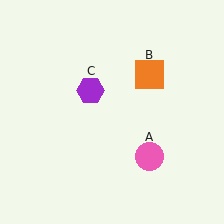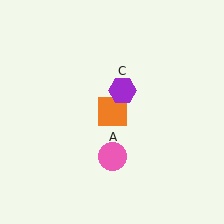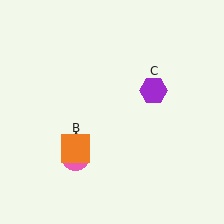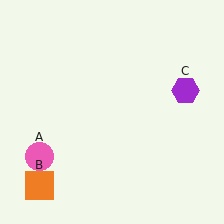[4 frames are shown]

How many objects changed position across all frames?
3 objects changed position: pink circle (object A), orange square (object B), purple hexagon (object C).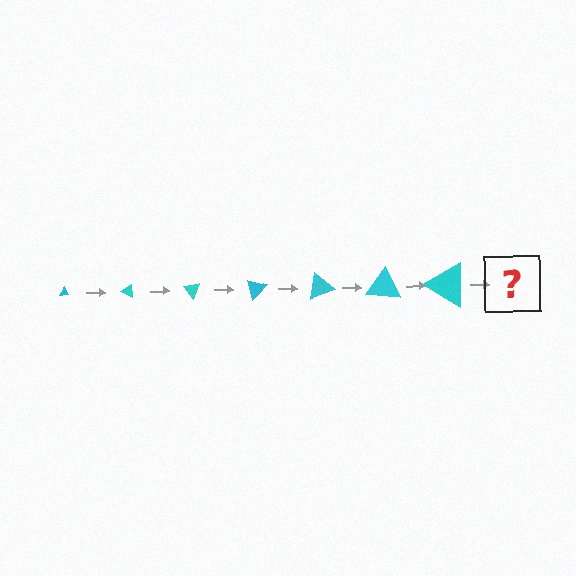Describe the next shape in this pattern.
It should be a triangle, larger than the previous one and rotated 175 degrees from the start.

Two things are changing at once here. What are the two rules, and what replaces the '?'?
The two rules are that the triangle grows larger each step and it rotates 25 degrees each step. The '?' should be a triangle, larger than the previous one and rotated 175 degrees from the start.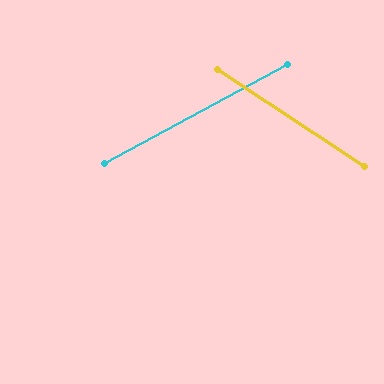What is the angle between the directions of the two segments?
Approximately 62 degrees.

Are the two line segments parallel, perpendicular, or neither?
Neither parallel nor perpendicular — they differ by about 62°.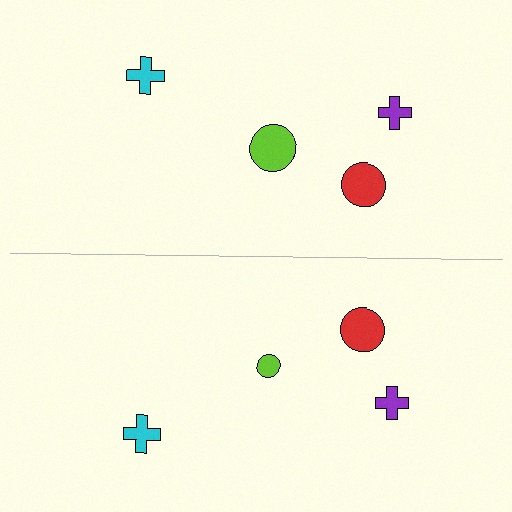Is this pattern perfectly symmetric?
No, the pattern is not perfectly symmetric. The lime circle on the bottom side has a different size than its mirror counterpart.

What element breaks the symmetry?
The lime circle on the bottom side has a different size than its mirror counterpart.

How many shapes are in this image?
There are 8 shapes in this image.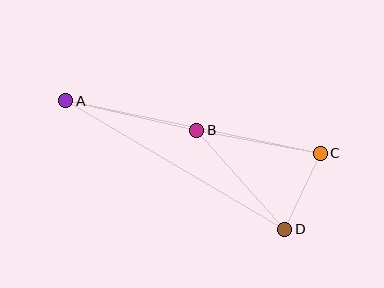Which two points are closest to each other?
Points C and D are closest to each other.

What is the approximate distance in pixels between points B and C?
The distance between B and C is approximately 126 pixels.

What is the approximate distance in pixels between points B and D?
The distance between B and D is approximately 132 pixels.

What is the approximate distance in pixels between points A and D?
The distance between A and D is approximately 254 pixels.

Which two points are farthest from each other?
Points A and C are farthest from each other.